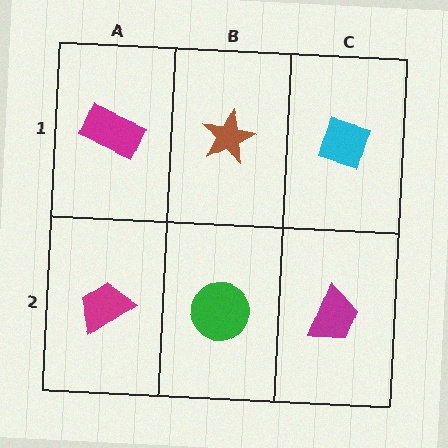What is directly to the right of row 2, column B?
A magenta trapezoid.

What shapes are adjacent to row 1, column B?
A green circle (row 2, column B), a magenta rectangle (row 1, column A), a cyan diamond (row 1, column C).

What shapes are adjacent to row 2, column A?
A magenta rectangle (row 1, column A), a green circle (row 2, column B).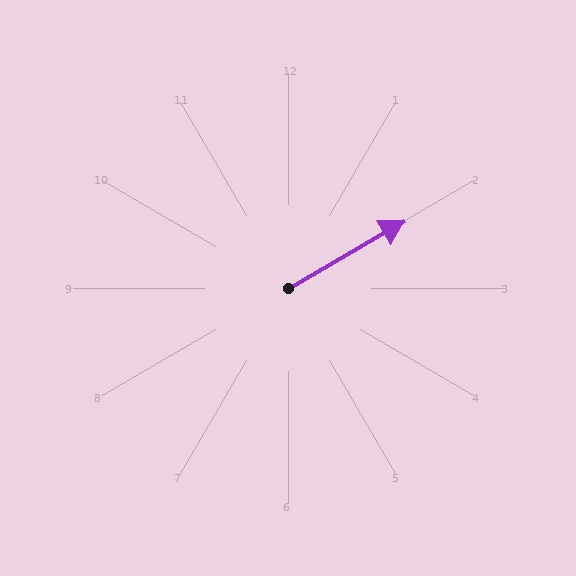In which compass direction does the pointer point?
Northeast.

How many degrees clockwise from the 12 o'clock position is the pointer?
Approximately 60 degrees.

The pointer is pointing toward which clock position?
Roughly 2 o'clock.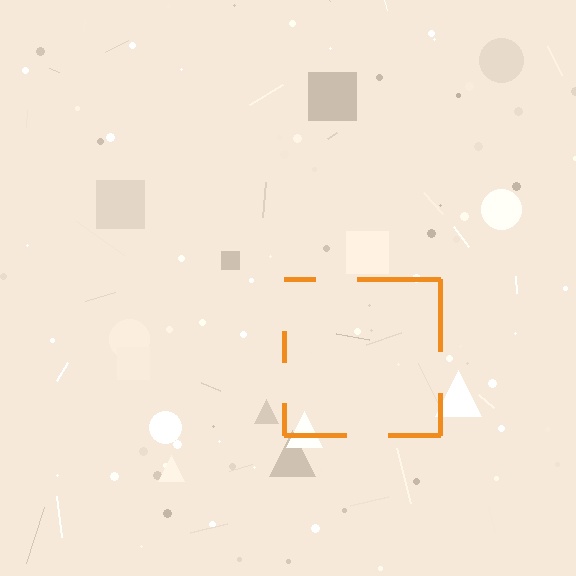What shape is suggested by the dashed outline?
The dashed outline suggests a square.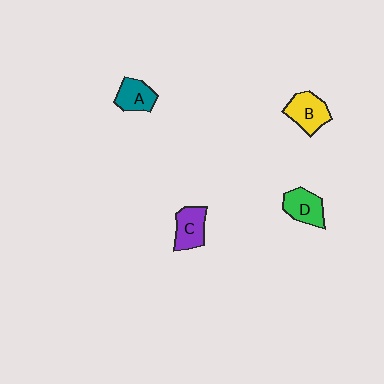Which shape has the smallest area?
Shape A (teal).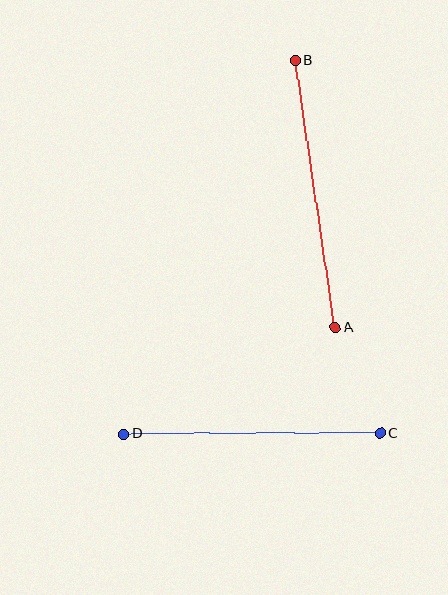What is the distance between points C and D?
The distance is approximately 257 pixels.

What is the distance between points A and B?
The distance is approximately 270 pixels.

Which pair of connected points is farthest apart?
Points A and B are farthest apart.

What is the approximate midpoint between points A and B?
The midpoint is at approximately (315, 194) pixels.